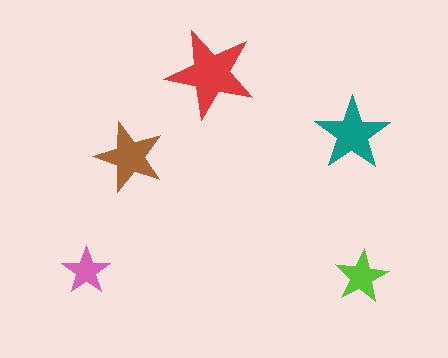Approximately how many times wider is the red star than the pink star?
About 2 times wider.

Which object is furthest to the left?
The pink star is leftmost.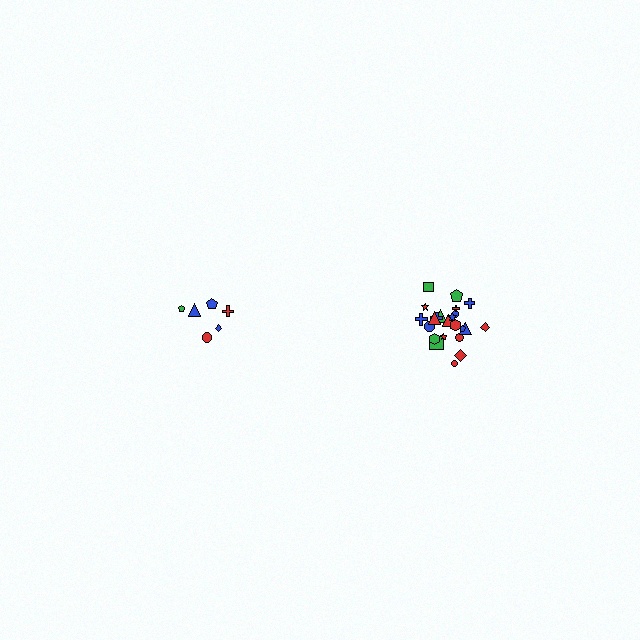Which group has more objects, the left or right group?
The right group.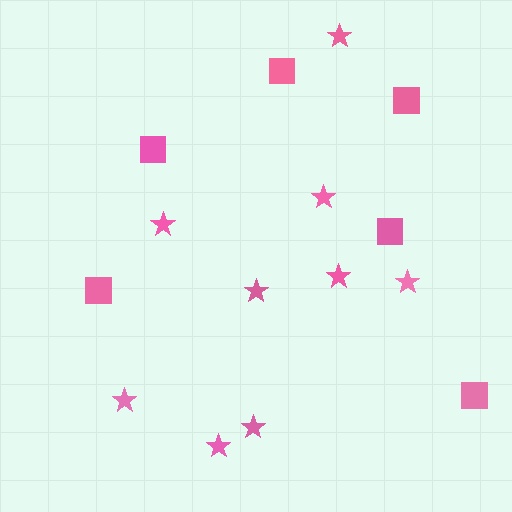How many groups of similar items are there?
There are 2 groups: one group of stars (9) and one group of squares (6).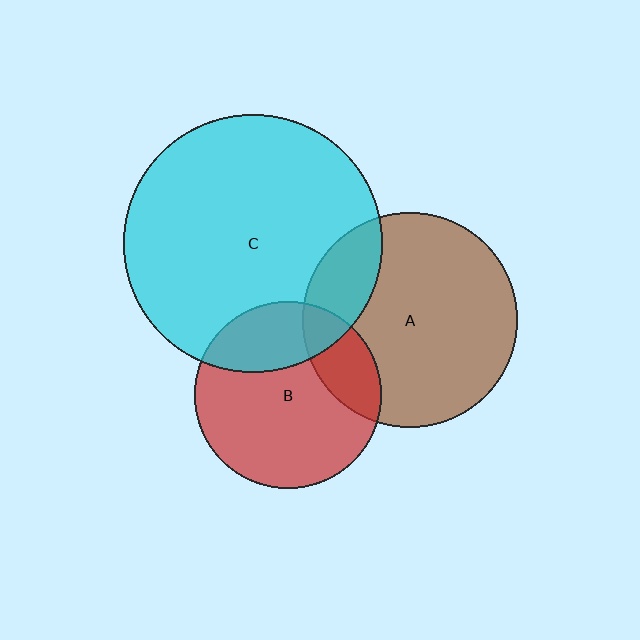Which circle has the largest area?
Circle C (cyan).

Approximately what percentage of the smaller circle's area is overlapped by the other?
Approximately 25%.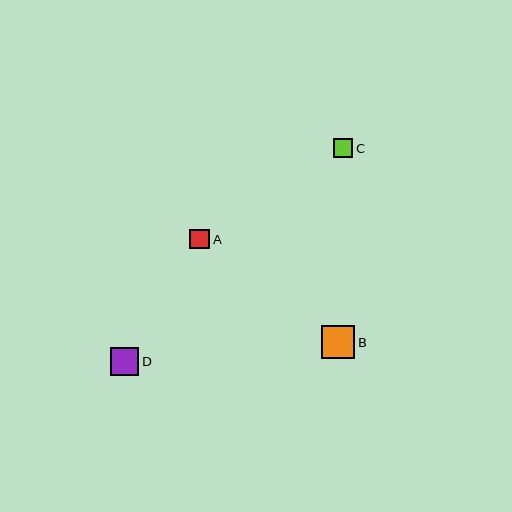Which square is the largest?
Square B is the largest with a size of approximately 33 pixels.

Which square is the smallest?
Square C is the smallest with a size of approximately 20 pixels.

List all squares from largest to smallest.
From largest to smallest: B, D, A, C.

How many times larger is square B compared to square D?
Square B is approximately 1.2 times the size of square D.